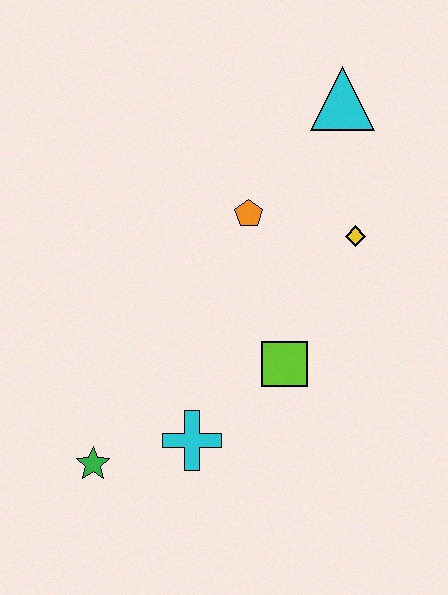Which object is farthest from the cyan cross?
The cyan triangle is farthest from the cyan cross.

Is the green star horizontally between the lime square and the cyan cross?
No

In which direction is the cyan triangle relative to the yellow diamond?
The cyan triangle is above the yellow diamond.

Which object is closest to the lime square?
The cyan cross is closest to the lime square.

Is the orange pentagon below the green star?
No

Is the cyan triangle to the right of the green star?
Yes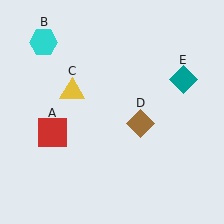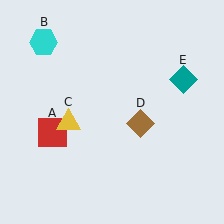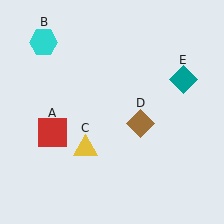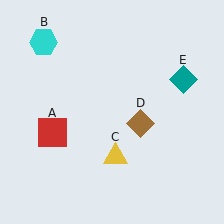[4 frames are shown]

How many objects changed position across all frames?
1 object changed position: yellow triangle (object C).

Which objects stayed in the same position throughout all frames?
Red square (object A) and cyan hexagon (object B) and brown diamond (object D) and teal diamond (object E) remained stationary.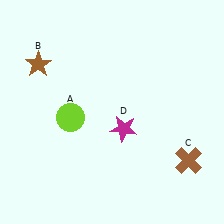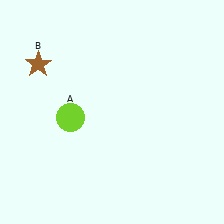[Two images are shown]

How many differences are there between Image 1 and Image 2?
There are 2 differences between the two images.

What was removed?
The magenta star (D), the brown cross (C) were removed in Image 2.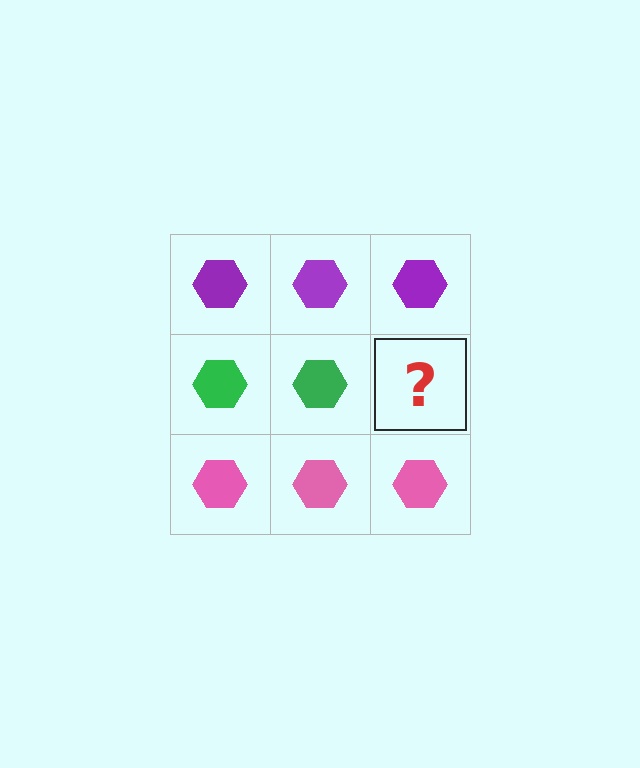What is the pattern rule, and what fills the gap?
The rule is that each row has a consistent color. The gap should be filled with a green hexagon.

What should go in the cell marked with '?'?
The missing cell should contain a green hexagon.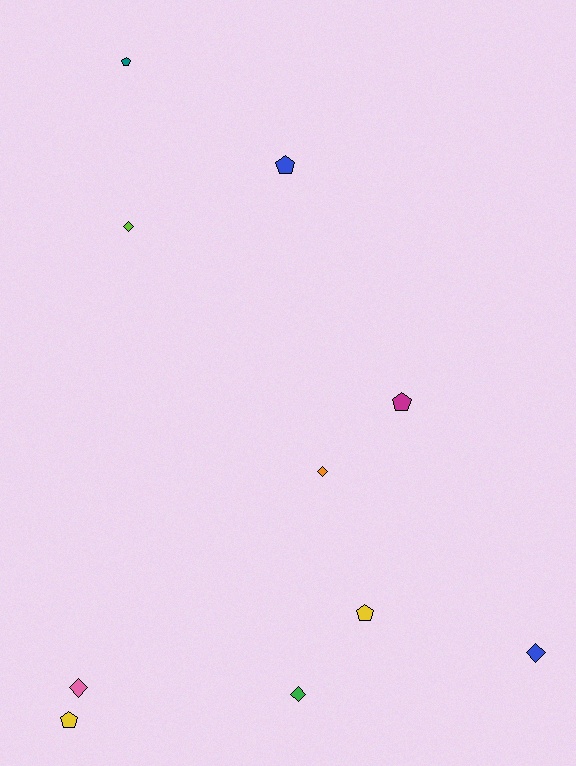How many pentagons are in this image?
There are 5 pentagons.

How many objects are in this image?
There are 10 objects.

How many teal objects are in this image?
There is 1 teal object.